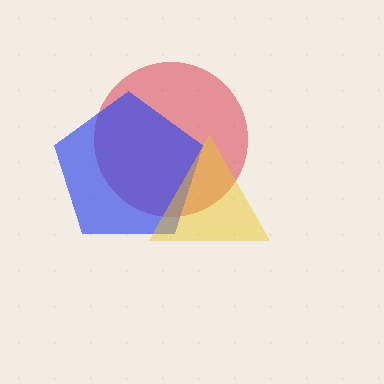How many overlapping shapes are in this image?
There are 3 overlapping shapes in the image.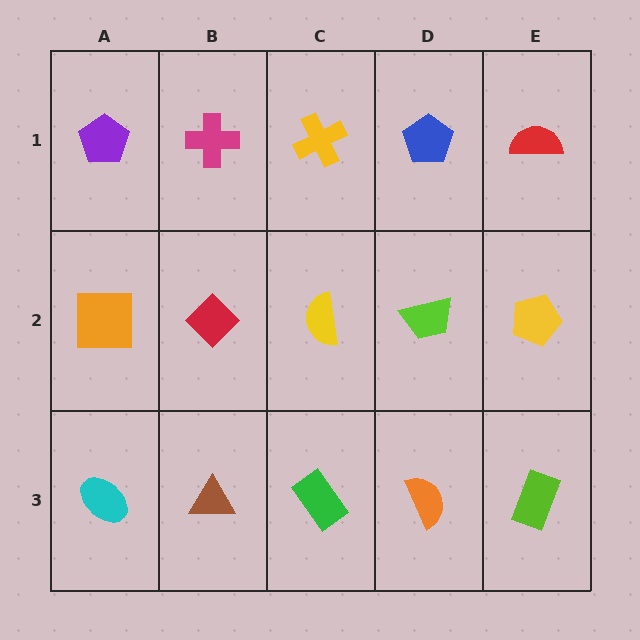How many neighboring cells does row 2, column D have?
4.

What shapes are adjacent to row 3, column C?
A yellow semicircle (row 2, column C), a brown triangle (row 3, column B), an orange semicircle (row 3, column D).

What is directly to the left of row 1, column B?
A purple pentagon.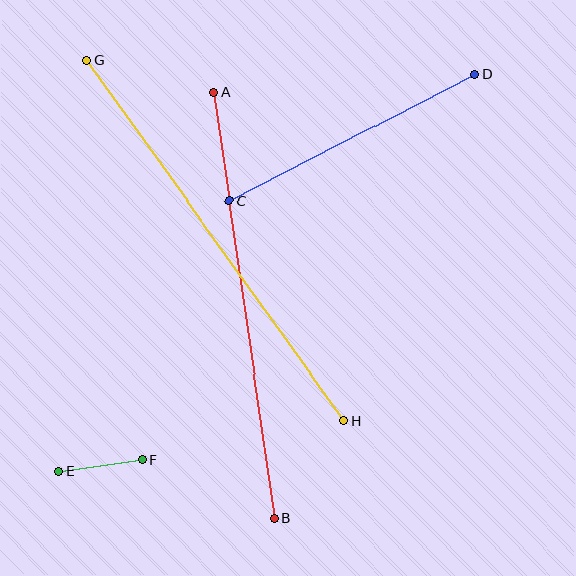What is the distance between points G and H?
The distance is approximately 443 pixels.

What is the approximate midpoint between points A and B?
The midpoint is at approximately (244, 305) pixels.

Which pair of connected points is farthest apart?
Points G and H are farthest apart.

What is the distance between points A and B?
The distance is approximately 431 pixels.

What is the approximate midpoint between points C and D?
The midpoint is at approximately (352, 137) pixels.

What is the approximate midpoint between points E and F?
The midpoint is at approximately (101, 465) pixels.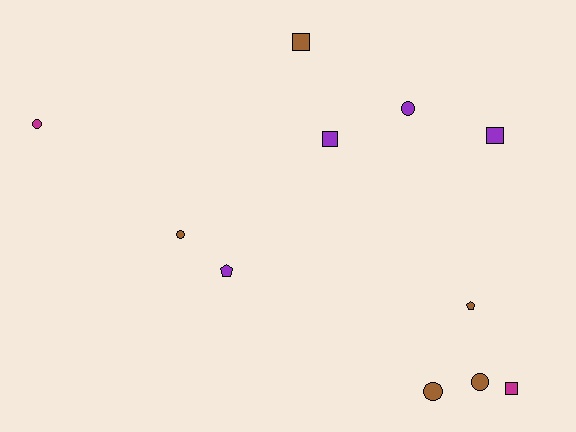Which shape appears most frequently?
Circle, with 5 objects.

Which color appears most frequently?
Brown, with 5 objects.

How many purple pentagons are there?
There is 1 purple pentagon.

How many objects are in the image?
There are 11 objects.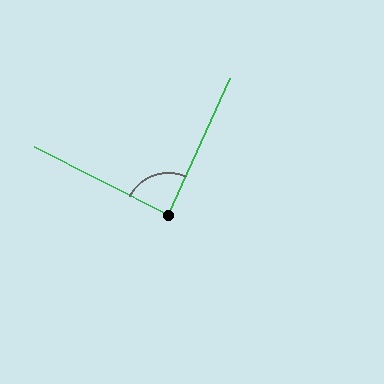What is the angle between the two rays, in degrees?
Approximately 87 degrees.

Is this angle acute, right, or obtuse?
It is approximately a right angle.